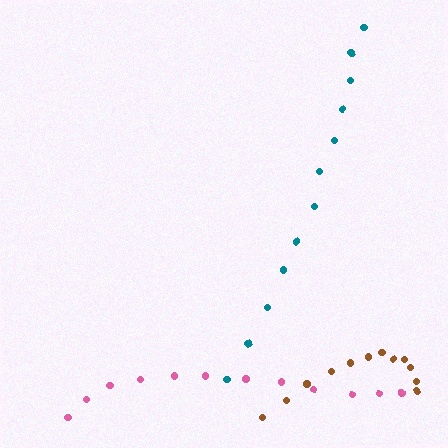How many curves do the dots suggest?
There are 3 distinct paths.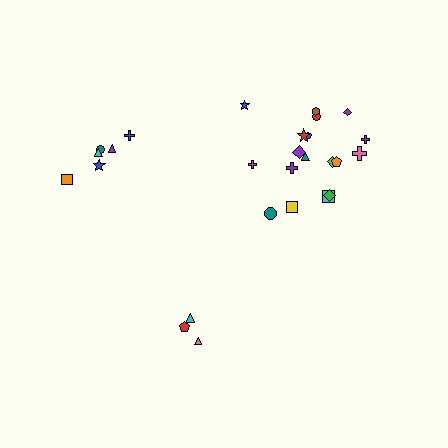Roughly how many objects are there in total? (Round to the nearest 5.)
Roughly 25 objects in total.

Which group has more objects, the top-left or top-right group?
The top-right group.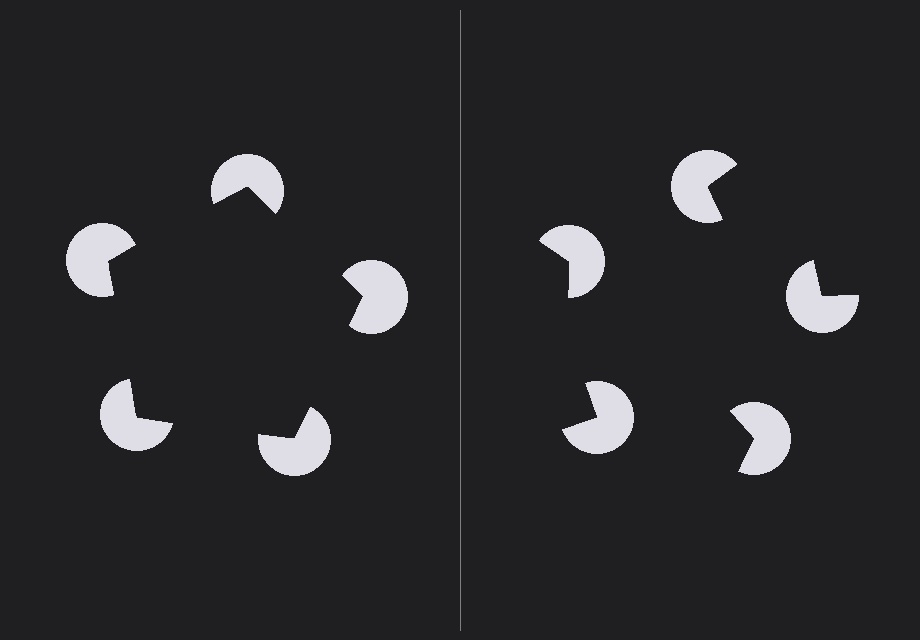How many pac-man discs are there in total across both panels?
10 — 5 on each side.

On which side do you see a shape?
An illusory pentagon appears on the left side. On the right side the wedge cuts are rotated, so no coherent shape forms.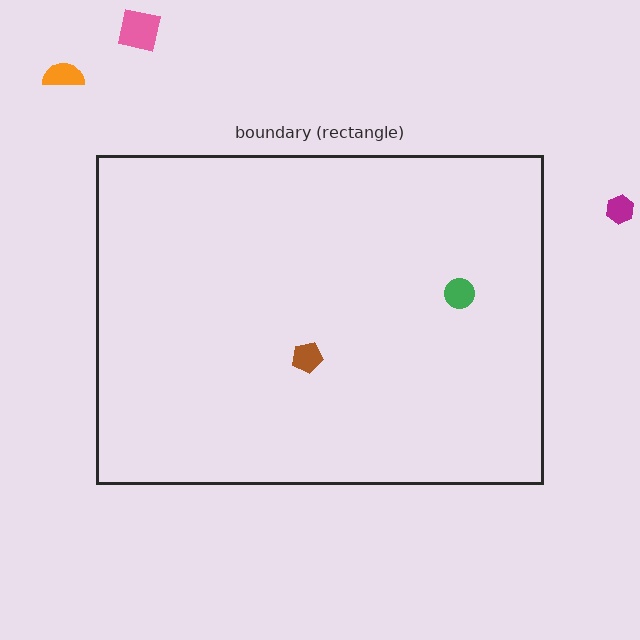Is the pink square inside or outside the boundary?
Outside.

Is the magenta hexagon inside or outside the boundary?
Outside.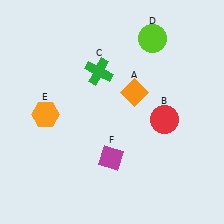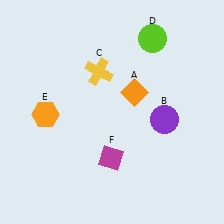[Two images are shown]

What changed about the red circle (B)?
In Image 1, B is red. In Image 2, it changed to purple.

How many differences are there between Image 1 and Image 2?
There are 2 differences between the two images.